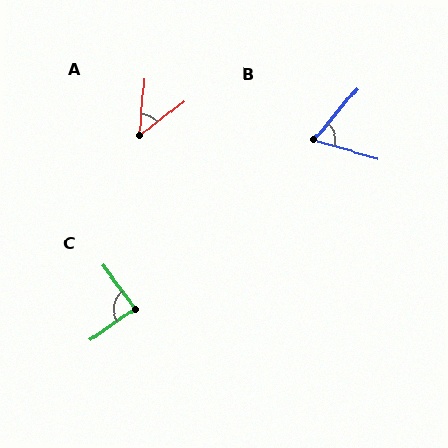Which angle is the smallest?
A, at approximately 48 degrees.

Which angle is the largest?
C, at approximately 89 degrees.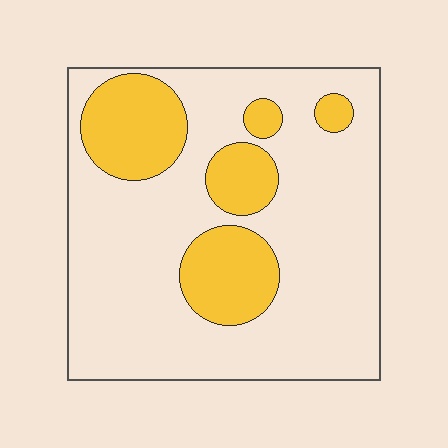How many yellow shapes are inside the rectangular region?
5.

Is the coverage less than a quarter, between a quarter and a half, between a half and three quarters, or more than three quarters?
Less than a quarter.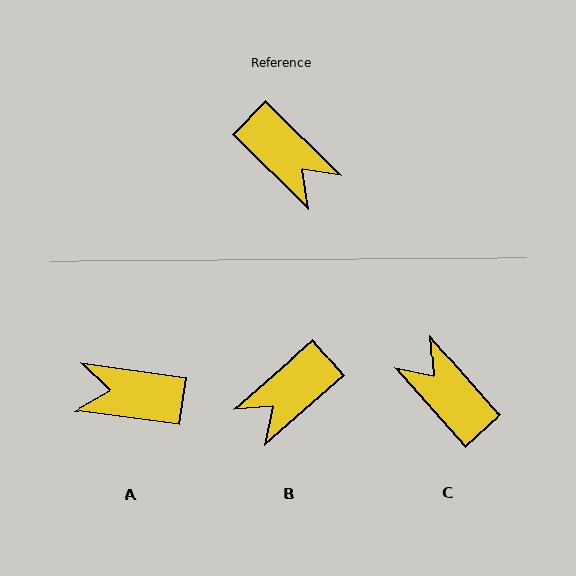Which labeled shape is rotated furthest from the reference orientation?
C, about 176 degrees away.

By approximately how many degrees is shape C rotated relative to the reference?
Approximately 176 degrees counter-clockwise.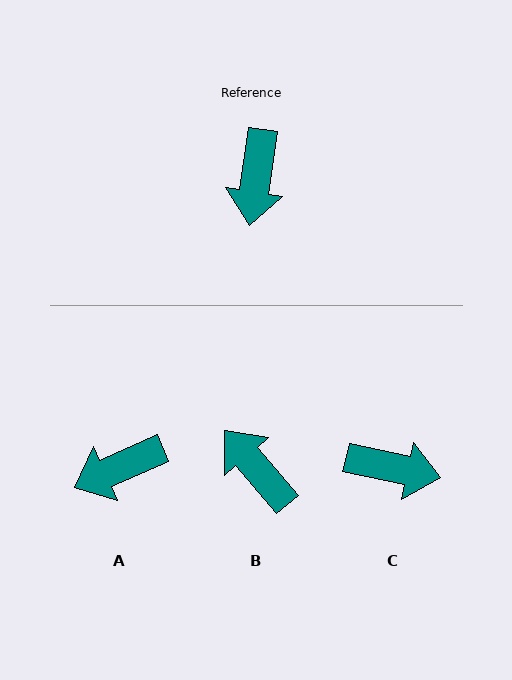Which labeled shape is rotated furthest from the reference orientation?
B, about 132 degrees away.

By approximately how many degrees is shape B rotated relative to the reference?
Approximately 132 degrees clockwise.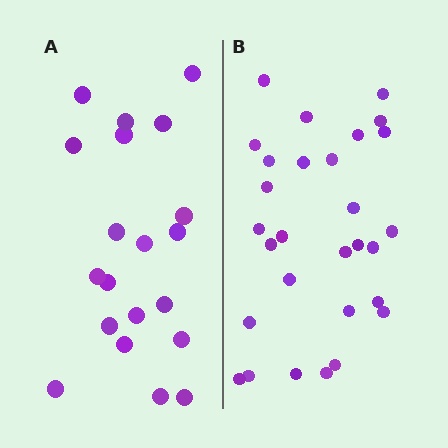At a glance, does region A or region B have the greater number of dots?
Region B (the right region) has more dots.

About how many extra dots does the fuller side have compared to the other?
Region B has roughly 8 or so more dots than region A.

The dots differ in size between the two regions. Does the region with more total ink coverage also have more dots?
No. Region A has more total ink coverage because its dots are larger, but region B actually contains more individual dots. Total area can be misleading — the number of items is what matters here.